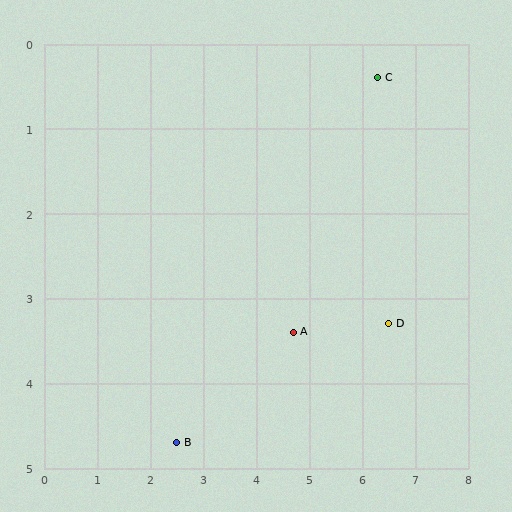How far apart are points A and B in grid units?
Points A and B are about 2.6 grid units apart.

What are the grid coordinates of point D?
Point D is at approximately (6.5, 3.3).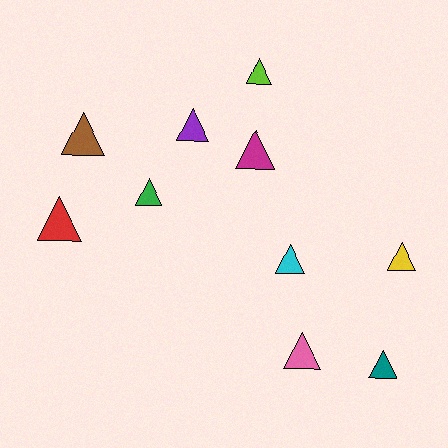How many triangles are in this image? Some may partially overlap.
There are 10 triangles.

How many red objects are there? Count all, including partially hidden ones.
There is 1 red object.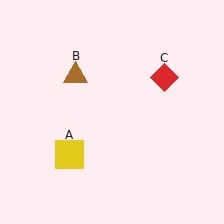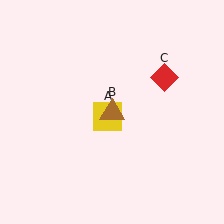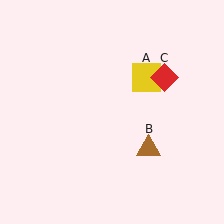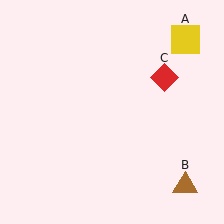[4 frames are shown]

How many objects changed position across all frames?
2 objects changed position: yellow square (object A), brown triangle (object B).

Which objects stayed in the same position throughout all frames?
Red diamond (object C) remained stationary.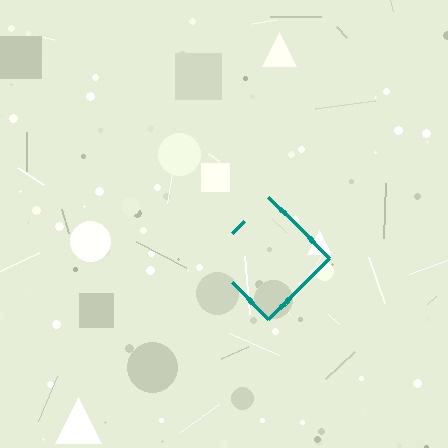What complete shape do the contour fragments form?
The contour fragments form a diamond.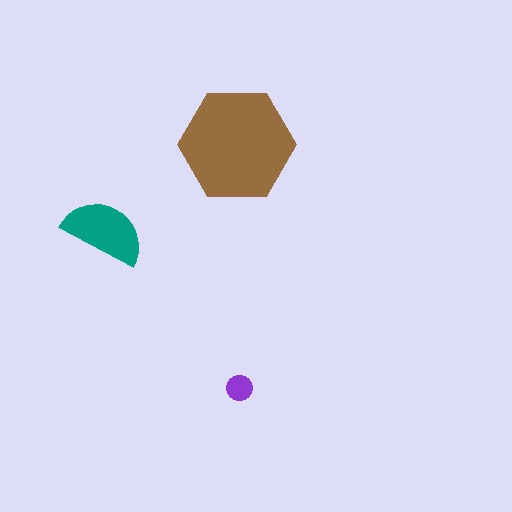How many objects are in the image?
There are 3 objects in the image.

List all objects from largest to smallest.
The brown hexagon, the teal semicircle, the purple circle.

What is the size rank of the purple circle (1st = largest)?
3rd.